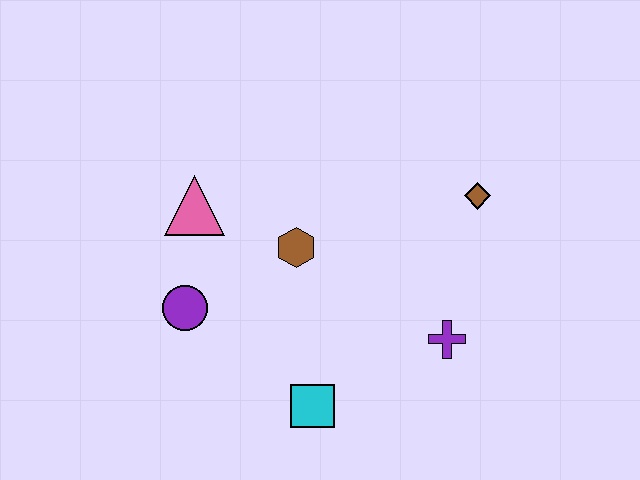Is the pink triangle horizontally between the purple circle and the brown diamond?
Yes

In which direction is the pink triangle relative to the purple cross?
The pink triangle is to the left of the purple cross.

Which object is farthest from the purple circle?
The brown diamond is farthest from the purple circle.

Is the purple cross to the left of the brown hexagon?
No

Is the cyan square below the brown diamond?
Yes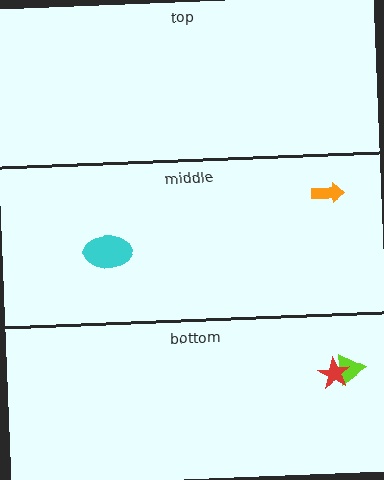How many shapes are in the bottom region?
2.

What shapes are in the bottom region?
The lime triangle, the red star.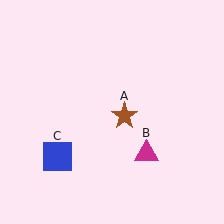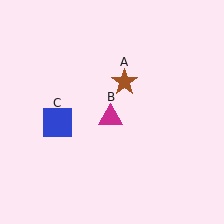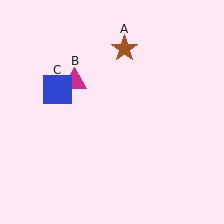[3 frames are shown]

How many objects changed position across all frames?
3 objects changed position: brown star (object A), magenta triangle (object B), blue square (object C).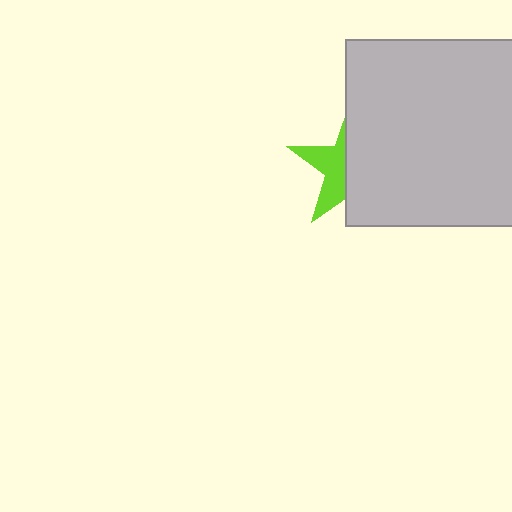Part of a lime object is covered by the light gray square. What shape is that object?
It is a star.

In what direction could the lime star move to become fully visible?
The lime star could move left. That would shift it out from behind the light gray square entirely.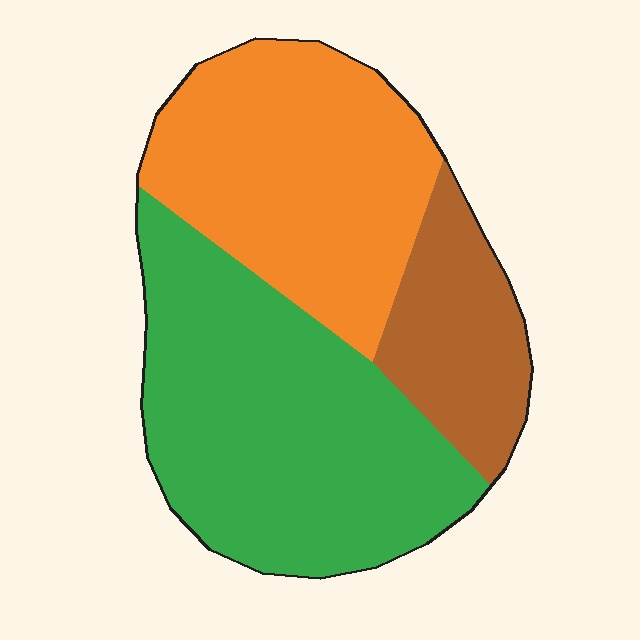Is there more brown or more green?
Green.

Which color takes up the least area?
Brown, at roughly 15%.